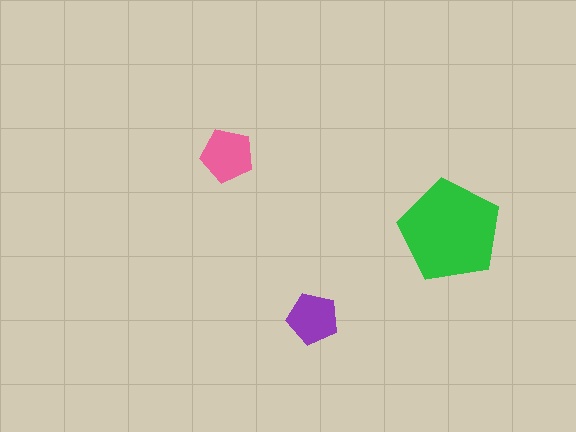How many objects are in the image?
There are 3 objects in the image.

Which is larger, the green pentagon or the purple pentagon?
The green one.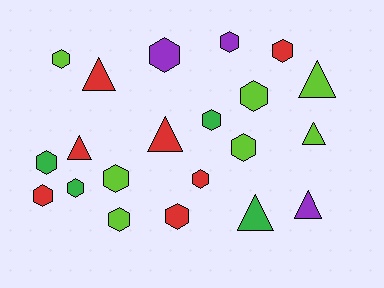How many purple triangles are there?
There is 1 purple triangle.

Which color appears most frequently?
Red, with 7 objects.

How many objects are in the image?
There are 21 objects.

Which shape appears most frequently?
Hexagon, with 14 objects.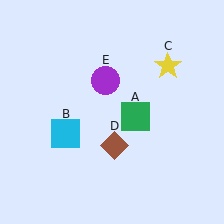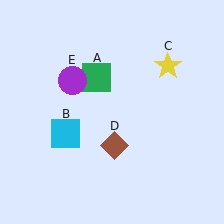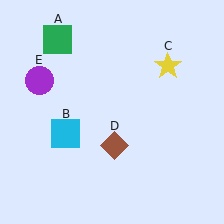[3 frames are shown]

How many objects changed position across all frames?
2 objects changed position: green square (object A), purple circle (object E).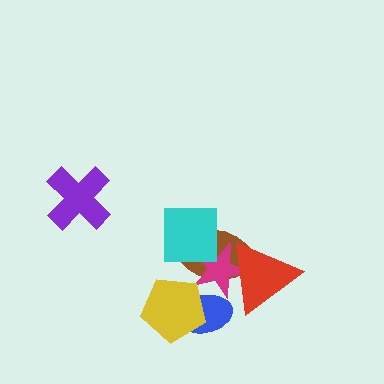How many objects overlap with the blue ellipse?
2 objects overlap with the blue ellipse.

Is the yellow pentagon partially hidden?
No, no other shape covers it.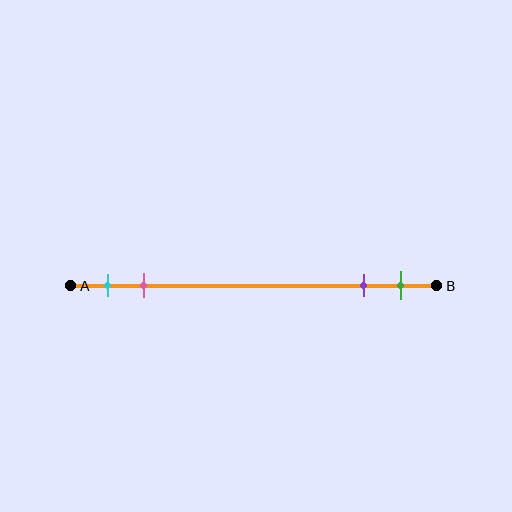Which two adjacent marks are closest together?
The purple and green marks are the closest adjacent pair.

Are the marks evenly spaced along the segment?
No, the marks are not evenly spaced.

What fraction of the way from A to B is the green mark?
The green mark is approximately 90% (0.9) of the way from A to B.